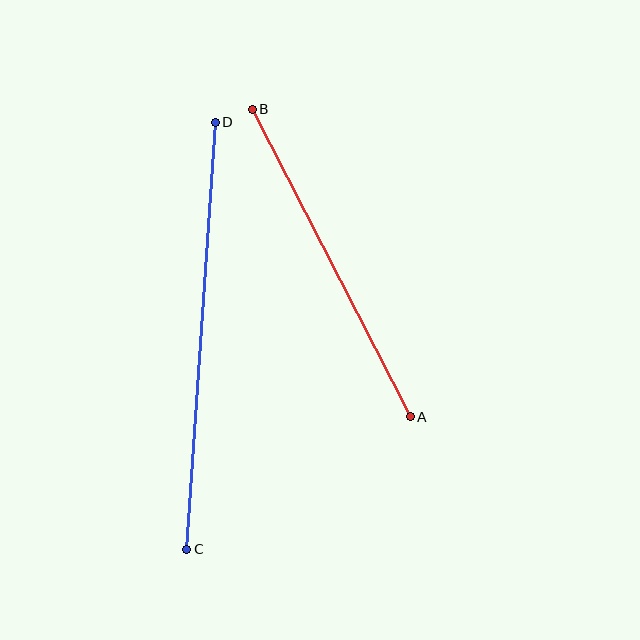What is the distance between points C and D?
The distance is approximately 428 pixels.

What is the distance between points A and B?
The distance is approximately 346 pixels.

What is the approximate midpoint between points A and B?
The midpoint is at approximately (331, 263) pixels.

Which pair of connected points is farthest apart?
Points C and D are farthest apart.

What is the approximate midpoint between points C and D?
The midpoint is at approximately (201, 336) pixels.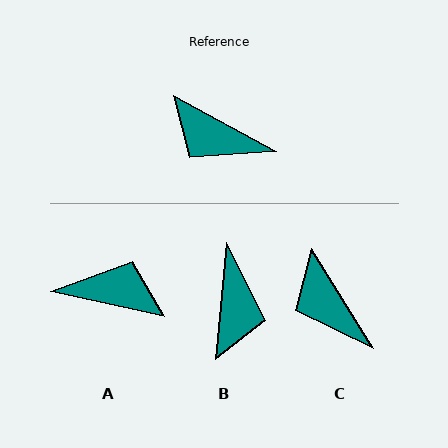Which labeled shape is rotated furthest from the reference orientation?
A, about 164 degrees away.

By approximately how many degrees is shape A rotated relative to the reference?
Approximately 164 degrees clockwise.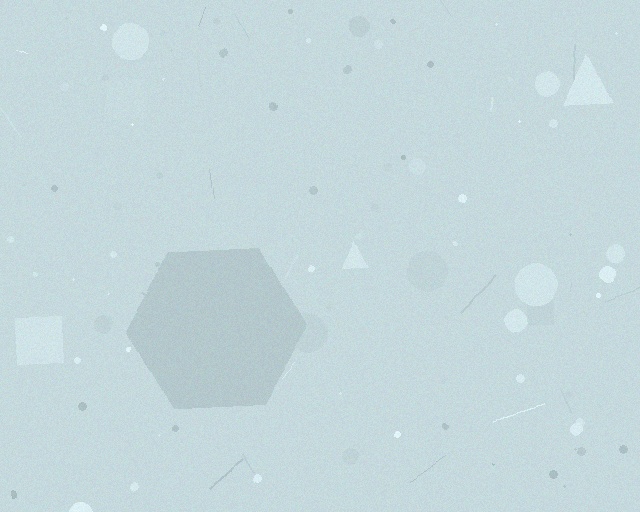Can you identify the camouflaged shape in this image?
The camouflaged shape is a hexagon.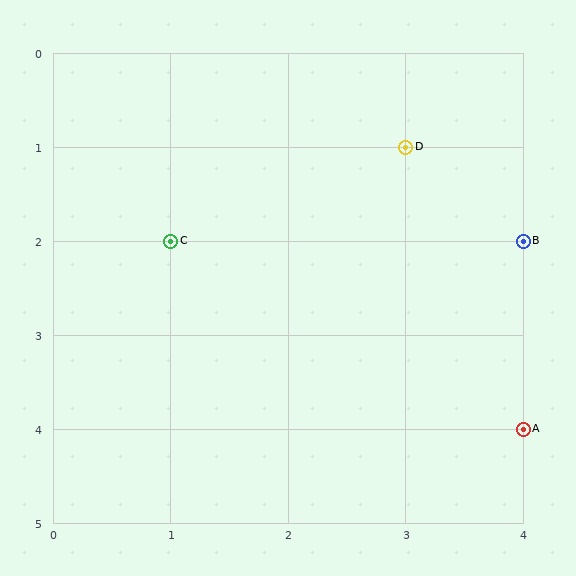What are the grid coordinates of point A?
Point A is at grid coordinates (4, 4).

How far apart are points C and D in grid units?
Points C and D are 2 columns and 1 row apart (about 2.2 grid units diagonally).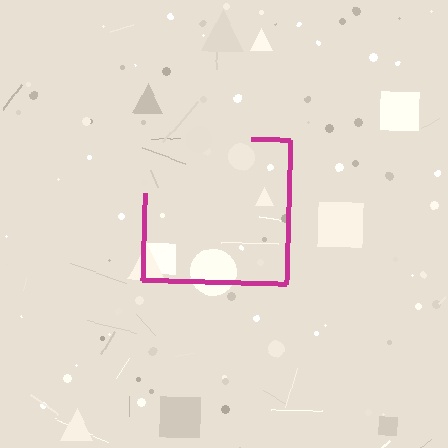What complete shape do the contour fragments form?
The contour fragments form a square.